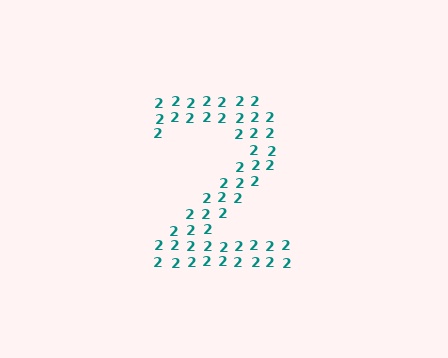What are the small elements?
The small elements are digit 2's.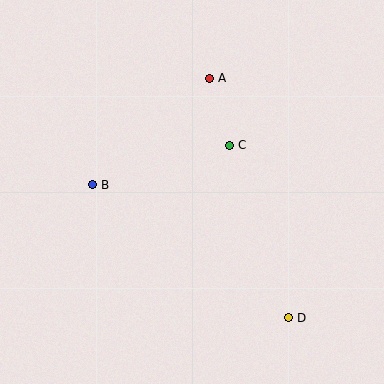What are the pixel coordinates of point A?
Point A is at (210, 78).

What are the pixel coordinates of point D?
Point D is at (289, 318).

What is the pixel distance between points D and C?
The distance between D and C is 182 pixels.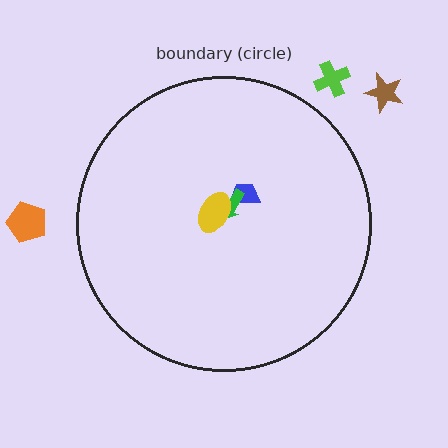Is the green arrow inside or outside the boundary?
Inside.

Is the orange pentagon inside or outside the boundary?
Outside.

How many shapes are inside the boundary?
3 inside, 3 outside.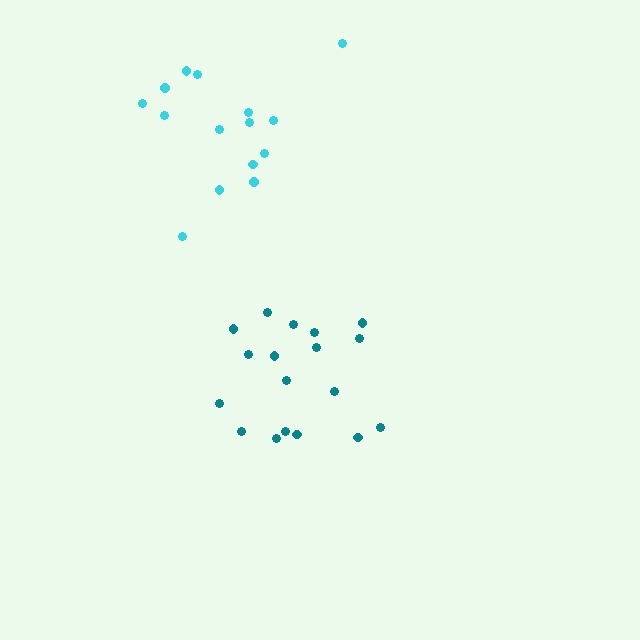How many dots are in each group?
Group 1: 18 dots, Group 2: 15 dots (33 total).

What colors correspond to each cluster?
The clusters are colored: teal, cyan.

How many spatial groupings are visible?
There are 2 spatial groupings.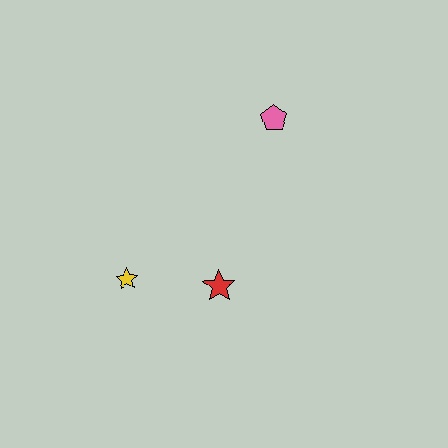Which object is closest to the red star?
The yellow star is closest to the red star.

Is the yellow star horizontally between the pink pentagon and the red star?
No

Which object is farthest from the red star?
The pink pentagon is farthest from the red star.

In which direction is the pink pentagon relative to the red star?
The pink pentagon is above the red star.